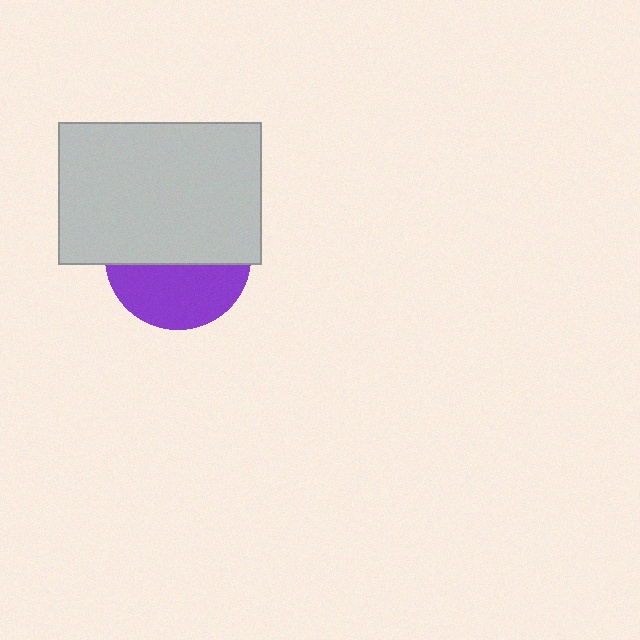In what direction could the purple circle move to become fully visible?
The purple circle could move down. That would shift it out from behind the light gray rectangle entirely.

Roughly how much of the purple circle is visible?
A small part of it is visible (roughly 43%).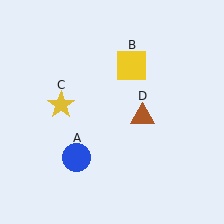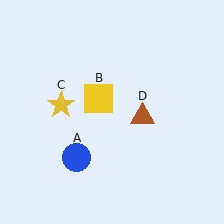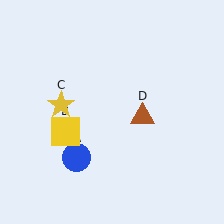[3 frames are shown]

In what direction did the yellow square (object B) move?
The yellow square (object B) moved down and to the left.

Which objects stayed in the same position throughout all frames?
Blue circle (object A) and yellow star (object C) and brown triangle (object D) remained stationary.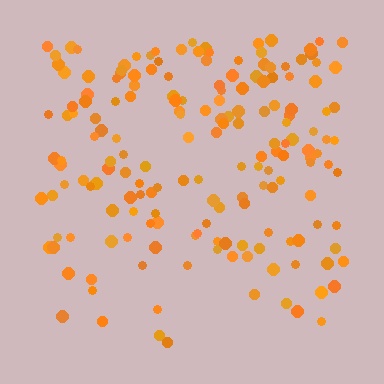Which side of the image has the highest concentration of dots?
The top.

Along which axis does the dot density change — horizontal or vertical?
Vertical.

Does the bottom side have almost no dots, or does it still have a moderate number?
Still a moderate number, just noticeably fewer than the top.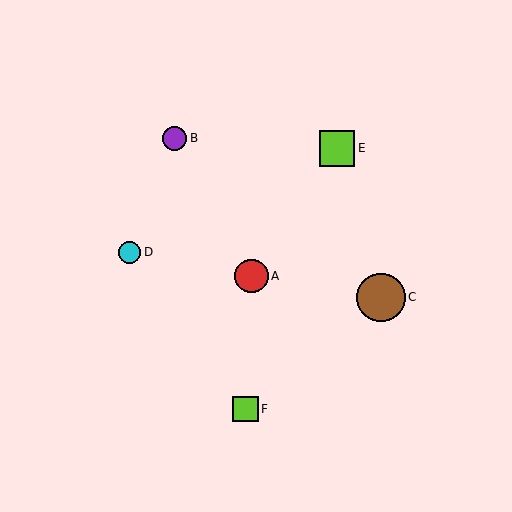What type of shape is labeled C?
Shape C is a brown circle.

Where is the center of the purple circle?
The center of the purple circle is at (175, 138).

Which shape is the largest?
The brown circle (labeled C) is the largest.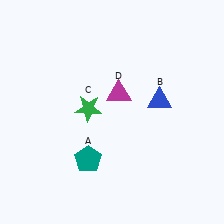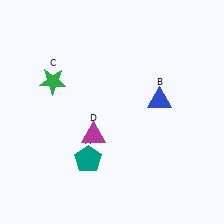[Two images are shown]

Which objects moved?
The objects that moved are: the green star (C), the magenta triangle (D).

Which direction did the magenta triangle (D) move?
The magenta triangle (D) moved down.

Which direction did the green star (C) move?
The green star (C) moved left.